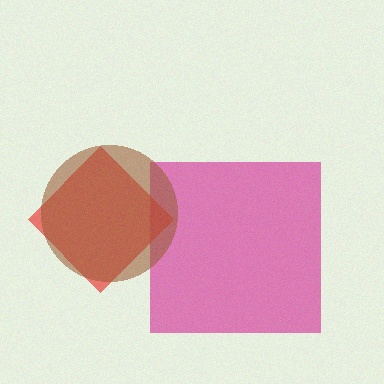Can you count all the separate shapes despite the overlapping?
Yes, there are 3 separate shapes.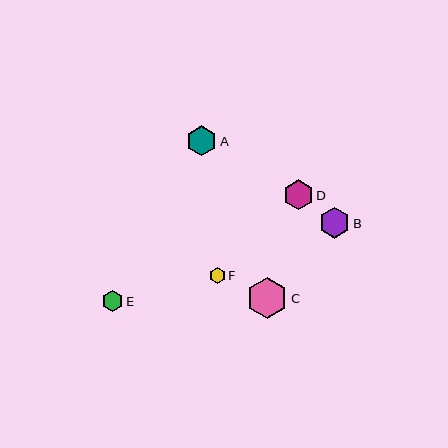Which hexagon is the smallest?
Hexagon F is the smallest with a size of approximately 16 pixels.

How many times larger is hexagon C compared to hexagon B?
Hexagon C is approximately 1.3 times the size of hexagon B.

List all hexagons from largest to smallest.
From largest to smallest: C, B, D, A, E, F.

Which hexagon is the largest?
Hexagon C is the largest with a size of approximately 41 pixels.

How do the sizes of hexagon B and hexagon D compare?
Hexagon B and hexagon D are approximately the same size.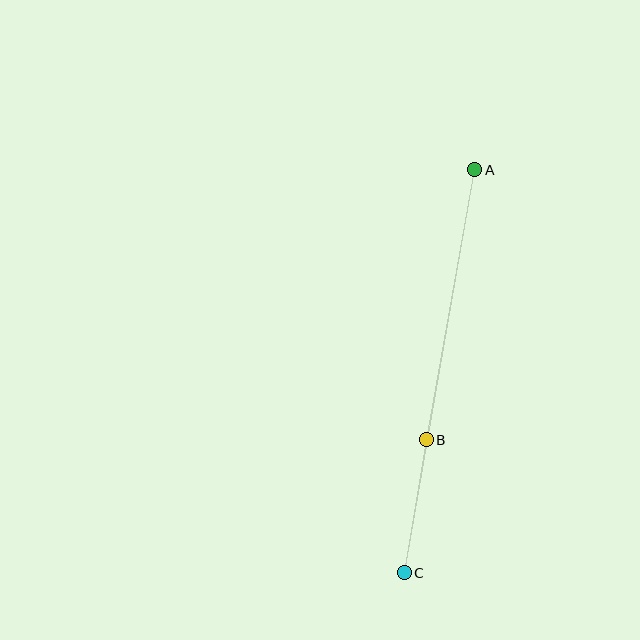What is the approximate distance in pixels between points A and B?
The distance between A and B is approximately 274 pixels.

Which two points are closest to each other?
Points B and C are closest to each other.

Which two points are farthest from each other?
Points A and C are farthest from each other.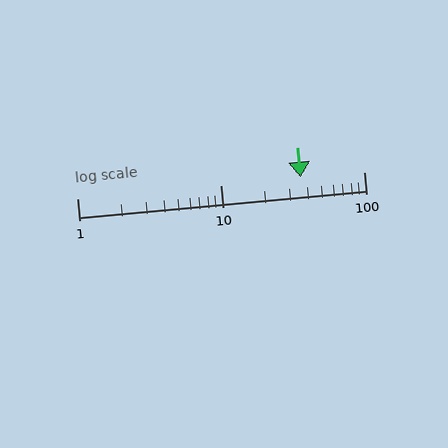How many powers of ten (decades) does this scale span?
The scale spans 2 decades, from 1 to 100.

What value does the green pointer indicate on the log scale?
The pointer indicates approximately 36.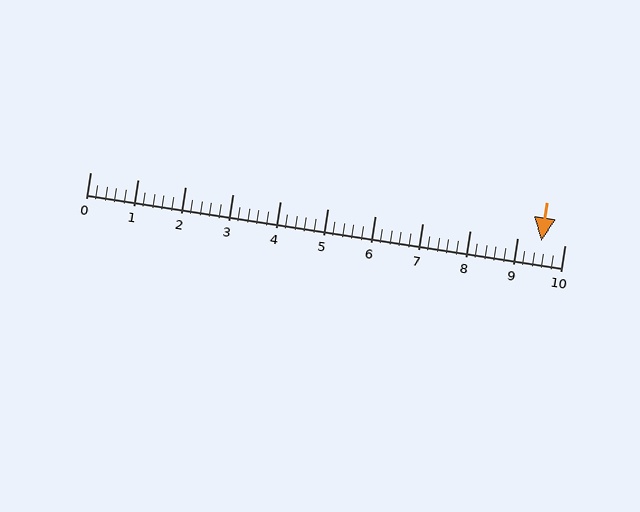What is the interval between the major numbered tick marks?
The major tick marks are spaced 1 units apart.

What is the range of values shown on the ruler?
The ruler shows values from 0 to 10.